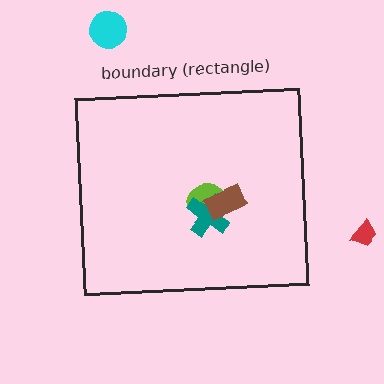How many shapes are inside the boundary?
3 inside, 2 outside.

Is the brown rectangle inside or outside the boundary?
Inside.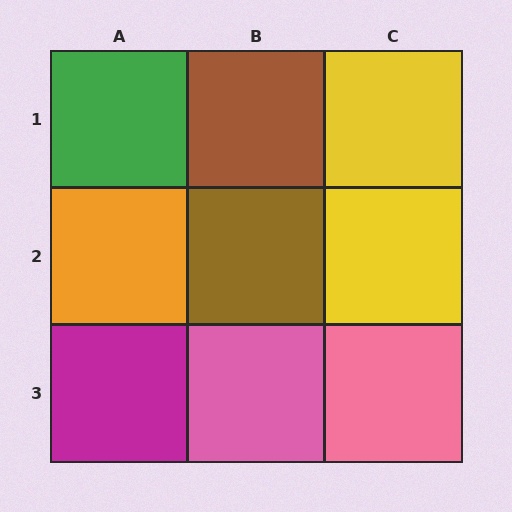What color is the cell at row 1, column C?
Yellow.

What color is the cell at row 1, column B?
Brown.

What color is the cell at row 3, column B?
Pink.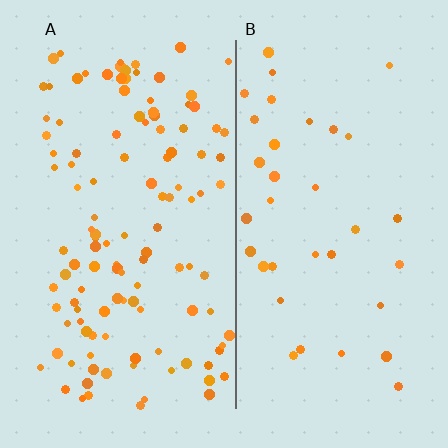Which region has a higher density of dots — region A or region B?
A (the left).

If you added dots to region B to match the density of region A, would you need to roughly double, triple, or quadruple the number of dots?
Approximately triple.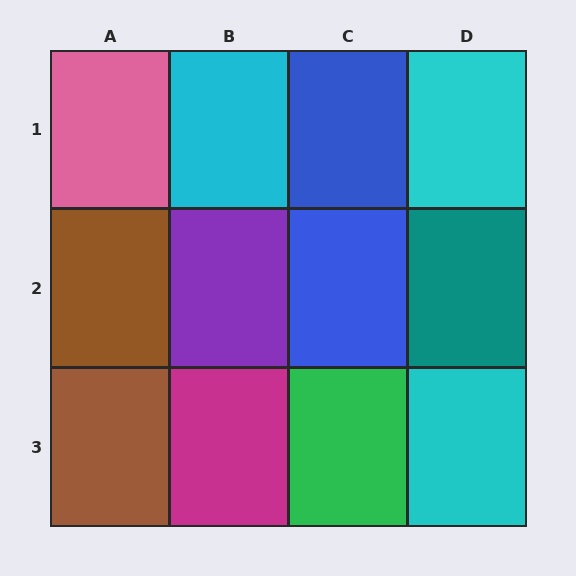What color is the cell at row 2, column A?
Brown.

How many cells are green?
1 cell is green.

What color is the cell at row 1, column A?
Pink.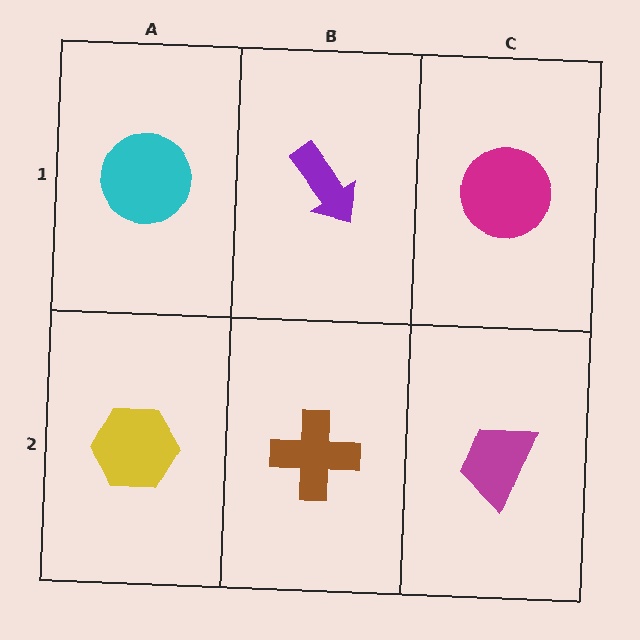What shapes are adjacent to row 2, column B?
A purple arrow (row 1, column B), a yellow hexagon (row 2, column A), a magenta trapezoid (row 2, column C).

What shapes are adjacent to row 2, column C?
A magenta circle (row 1, column C), a brown cross (row 2, column B).